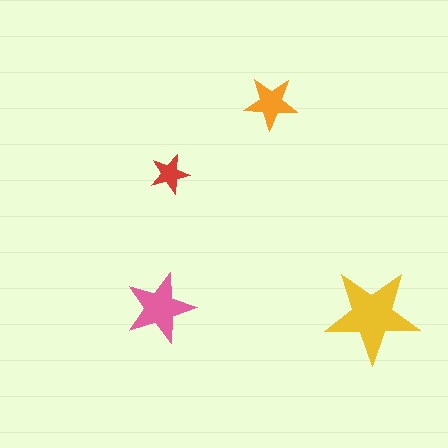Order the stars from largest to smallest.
the yellow one, the pink one, the orange one, the red one.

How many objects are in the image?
There are 4 objects in the image.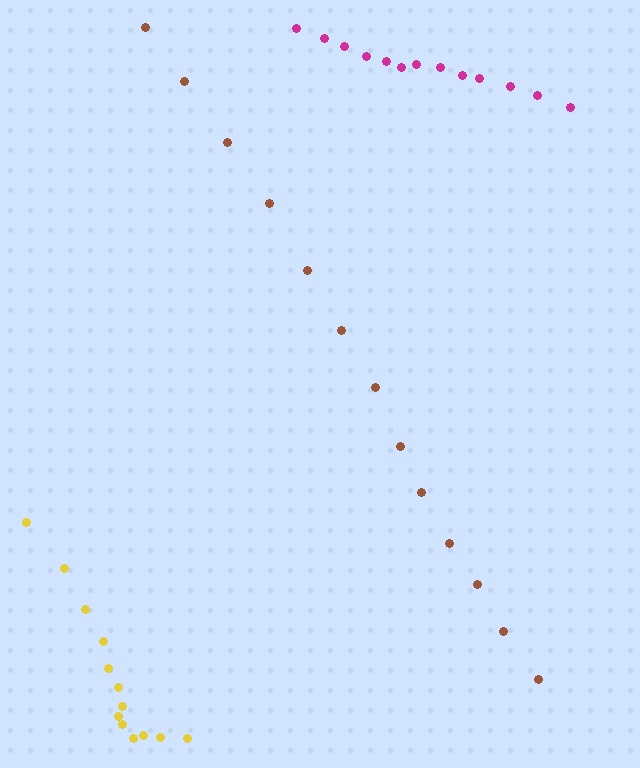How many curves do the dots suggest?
There are 3 distinct paths.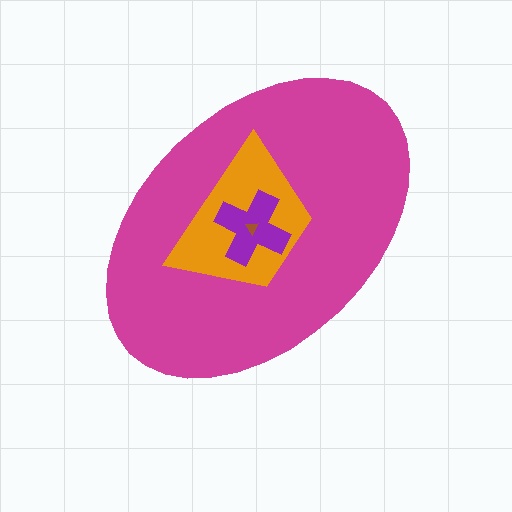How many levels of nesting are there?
4.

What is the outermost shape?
The magenta ellipse.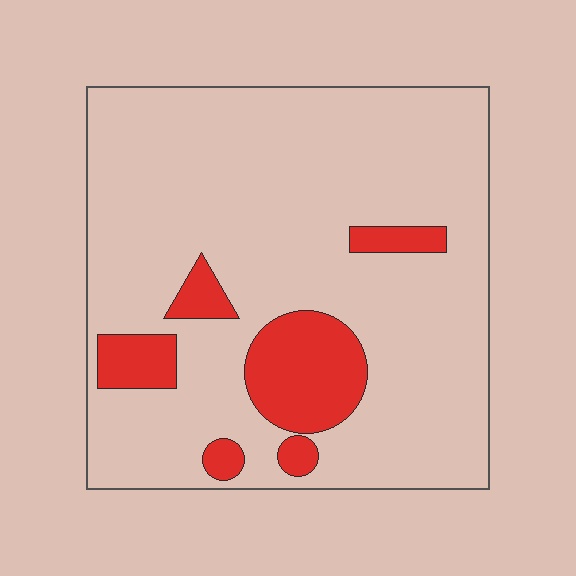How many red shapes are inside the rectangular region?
6.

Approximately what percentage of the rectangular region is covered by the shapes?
Approximately 15%.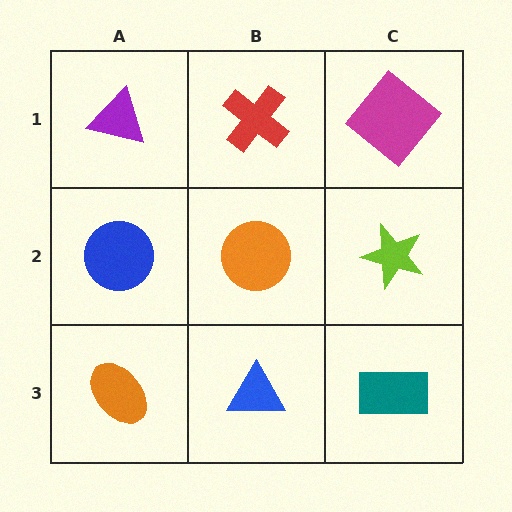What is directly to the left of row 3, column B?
An orange ellipse.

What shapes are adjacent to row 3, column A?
A blue circle (row 2, column A), a blue triangle (row 3, column B).